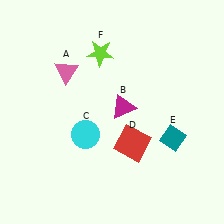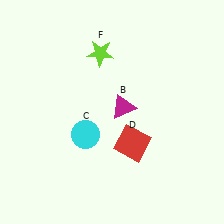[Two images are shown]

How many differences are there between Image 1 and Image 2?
There are 2 differences between the two images.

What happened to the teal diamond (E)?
The teal diamond (E) was removed in Image 2. It was in the bottom-right area of Image 1.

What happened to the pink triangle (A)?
The pink triangle (A) was removed in Image 2. It was in the top-left area of Image 1.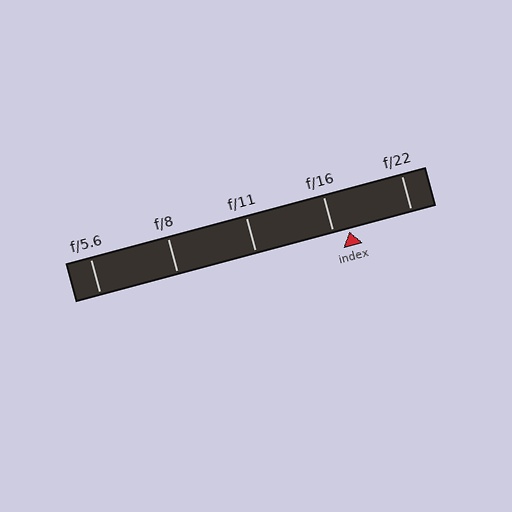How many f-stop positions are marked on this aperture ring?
There are 5 f-stop positions marked.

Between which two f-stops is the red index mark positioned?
The index mark is between f/16 and f/22.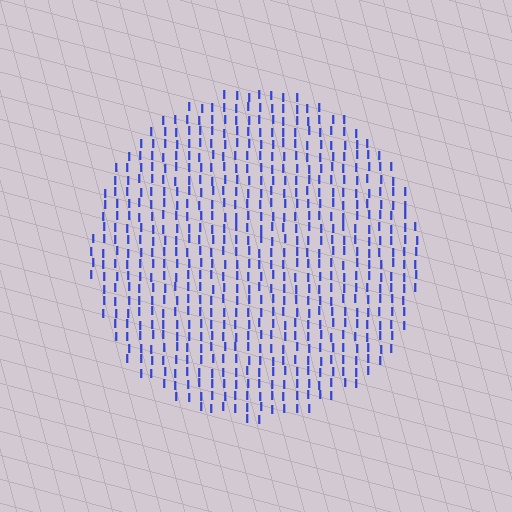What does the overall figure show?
The overall figure shows a circle.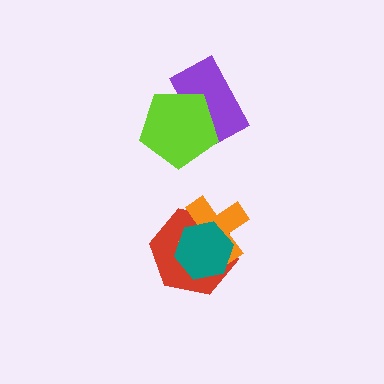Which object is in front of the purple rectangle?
The lime pentagon is in front of the purple rectangle.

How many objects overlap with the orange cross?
2 objects overlap with the orange cross.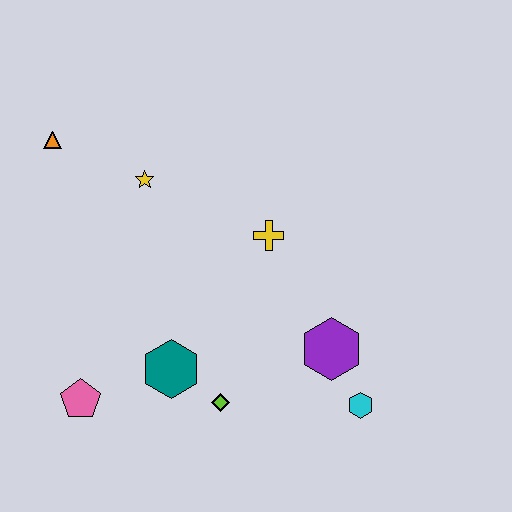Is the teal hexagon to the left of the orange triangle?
No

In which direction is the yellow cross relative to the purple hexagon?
The yellow cross is above the purple hexagon.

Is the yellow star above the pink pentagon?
Yes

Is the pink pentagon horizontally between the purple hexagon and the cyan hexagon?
No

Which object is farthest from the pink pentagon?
The cyan hexagon is farthest from the pink pentagon.